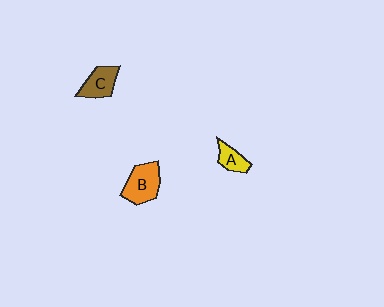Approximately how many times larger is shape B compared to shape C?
Approximately 1.3 times.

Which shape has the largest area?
Shape B (orange).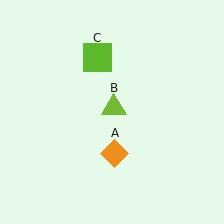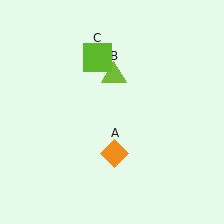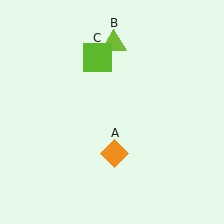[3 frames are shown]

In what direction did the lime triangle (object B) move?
The lime triangle (object B) moved up.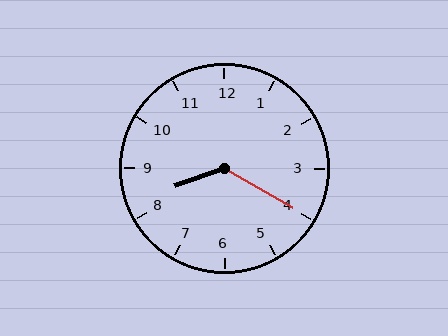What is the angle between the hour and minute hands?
Approximately 130 degrees.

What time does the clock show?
8:20.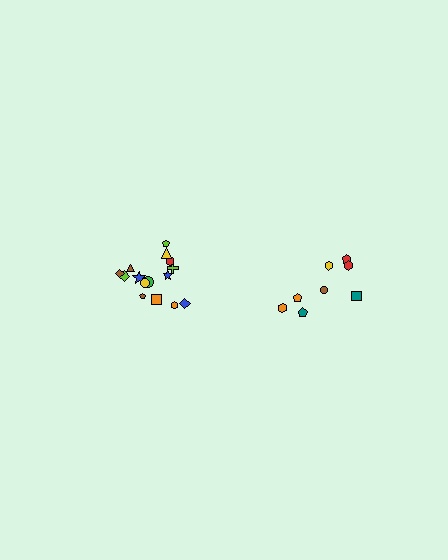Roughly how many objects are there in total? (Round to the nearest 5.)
Roughly 25 objects in total.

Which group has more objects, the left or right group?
The left group.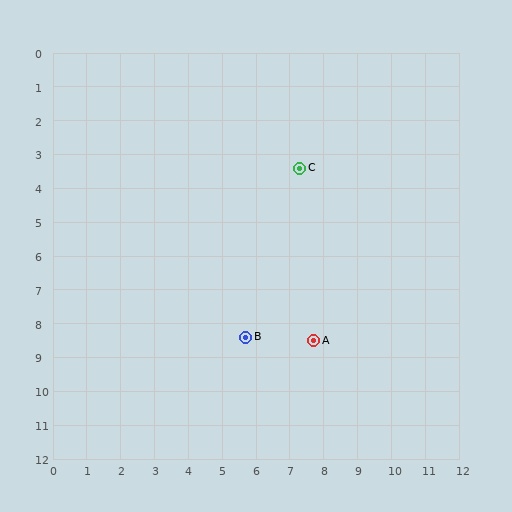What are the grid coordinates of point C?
Point C is at approximately (7.3, 3.4).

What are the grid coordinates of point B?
Point B is at approximately (5.7, 8.4).